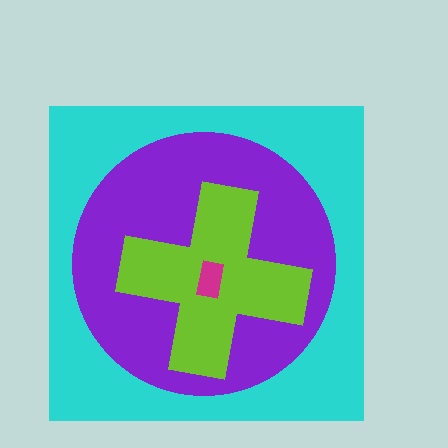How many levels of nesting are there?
4.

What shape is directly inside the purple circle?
The lime cross.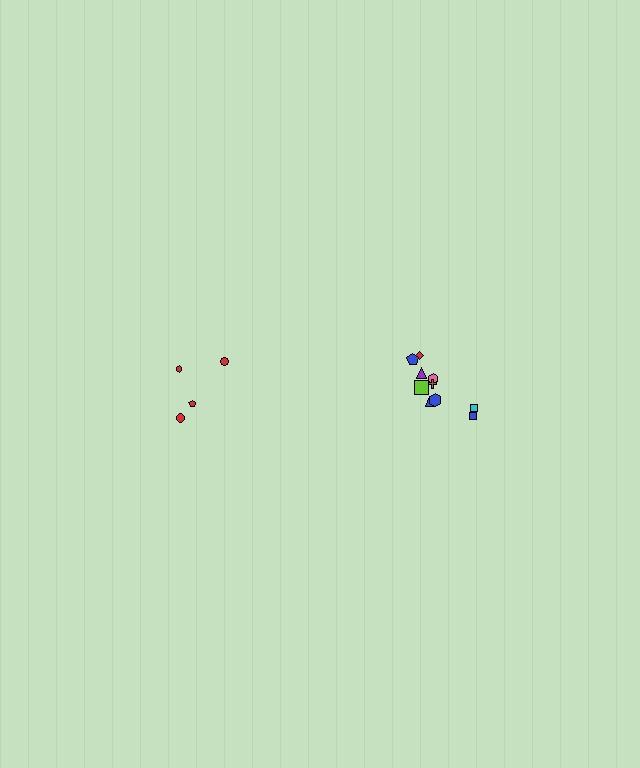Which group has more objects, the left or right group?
The right group.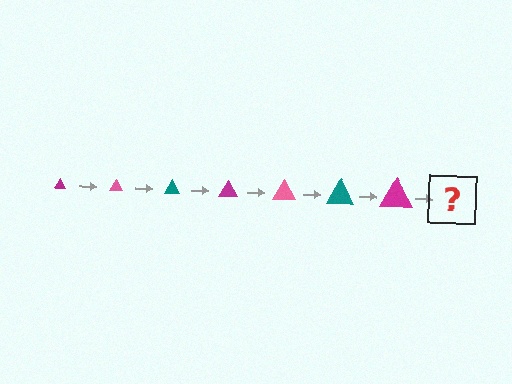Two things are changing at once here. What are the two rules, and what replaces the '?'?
The two rules are that the triangle grows larger each step and the color cycles through magenta, pink, and teal. The '?' should be a pink triangle, larger than the previous one.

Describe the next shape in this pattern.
It should be a pink triangle, larger than the previous one.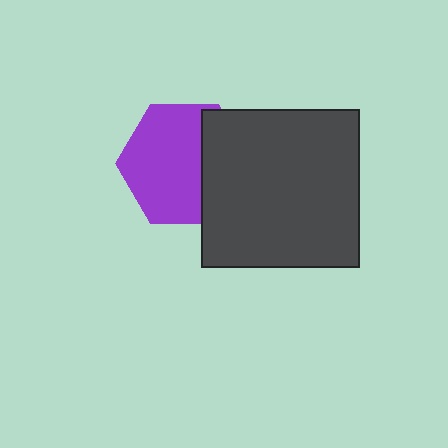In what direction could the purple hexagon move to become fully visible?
The purple hexagon could move left. That would shift it out from behind the dark gray square entirely.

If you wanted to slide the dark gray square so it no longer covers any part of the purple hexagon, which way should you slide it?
Slide it right — that is the most direct way to separate the two shapes.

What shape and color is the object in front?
The object in front is a dark gray square.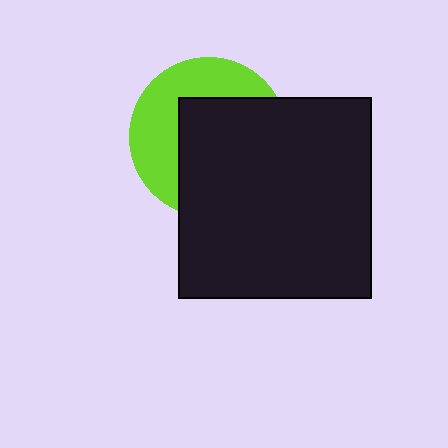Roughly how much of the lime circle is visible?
A small part of it is visible (roughly 42%).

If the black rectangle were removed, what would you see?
You would see the complete lime circle.